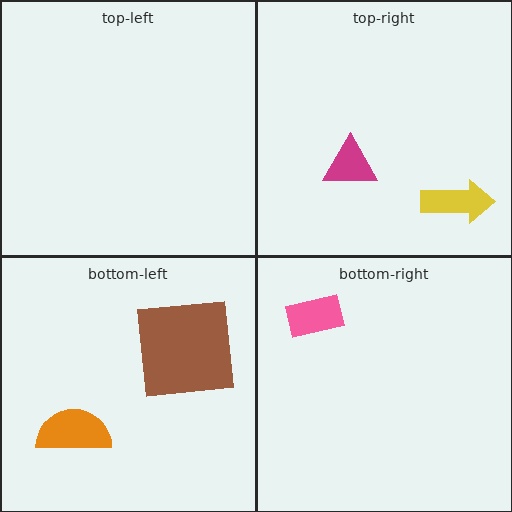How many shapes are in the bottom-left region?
2.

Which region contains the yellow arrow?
The top-right region.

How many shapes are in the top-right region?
2.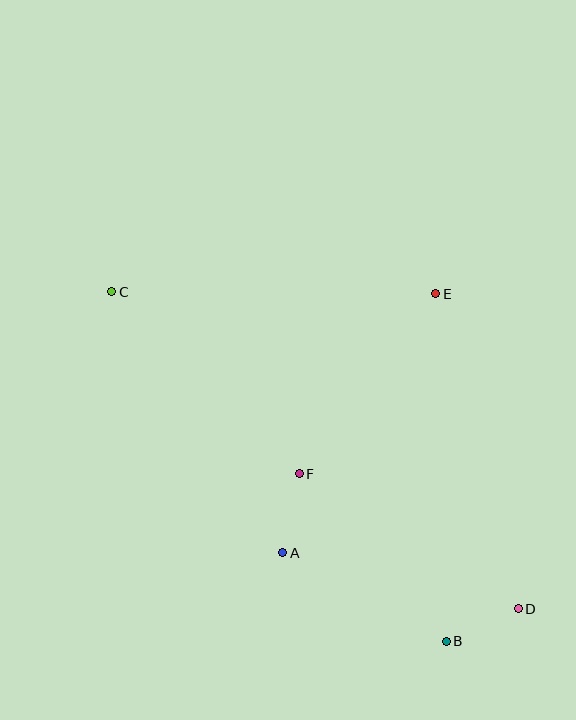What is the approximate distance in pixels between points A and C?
The distance between A and C is approximately 312 pixels.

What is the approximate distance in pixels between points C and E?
The distance between C and E is approximately 324 pixels.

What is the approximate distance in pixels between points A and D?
The distance between A and D is approximately 242 pixels.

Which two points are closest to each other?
Points B and D are closest to each other.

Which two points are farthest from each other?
Points C and D are farthest from each other.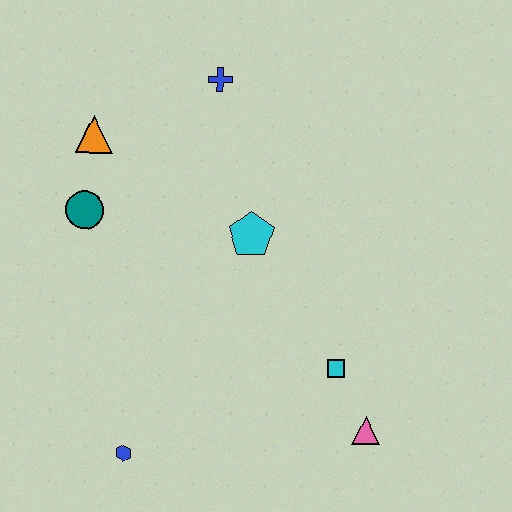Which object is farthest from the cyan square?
The orange triangle is farthest from the cyan square.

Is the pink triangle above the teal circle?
No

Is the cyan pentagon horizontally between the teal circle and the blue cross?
No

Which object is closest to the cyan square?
The pink triangle is closest to the cyan square.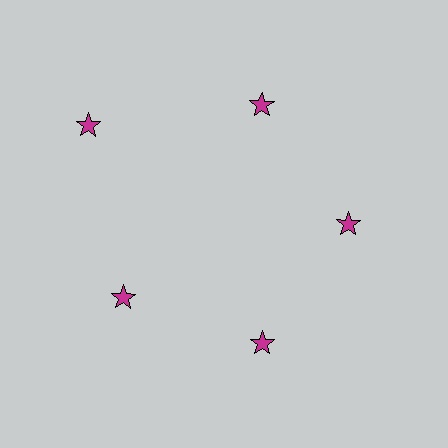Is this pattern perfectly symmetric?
No. The 5 magenta stars are arranged in a ring, but one element near the 10 o'clock position is pushed outward from the center, breaking the 5-fold rotational symmetry.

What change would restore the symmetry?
The symmetry would be restored by moving it inward, back onto the ring so that all 5 stars sit at equal angles and equal distance from the center.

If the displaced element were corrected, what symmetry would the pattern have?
It would have 5-fold rotational symmetry — the pattern would map onto itself every 72 degrees.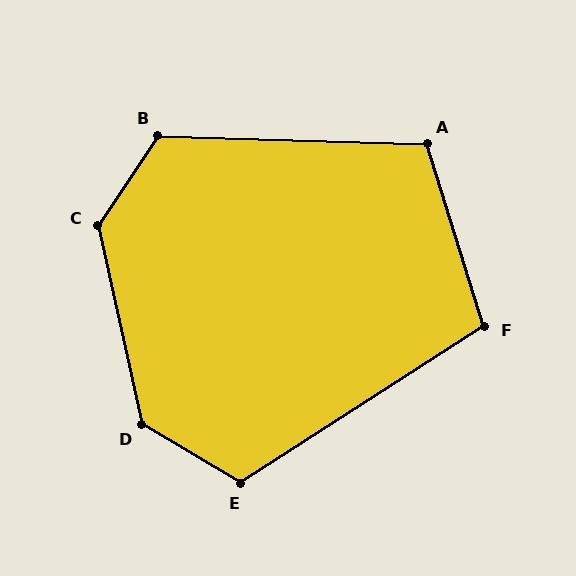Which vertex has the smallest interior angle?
F, at approximately 105 degrees.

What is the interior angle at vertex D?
Approximately 133 degrees (obtuse).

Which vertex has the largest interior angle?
C, at approximately 134 degrees.